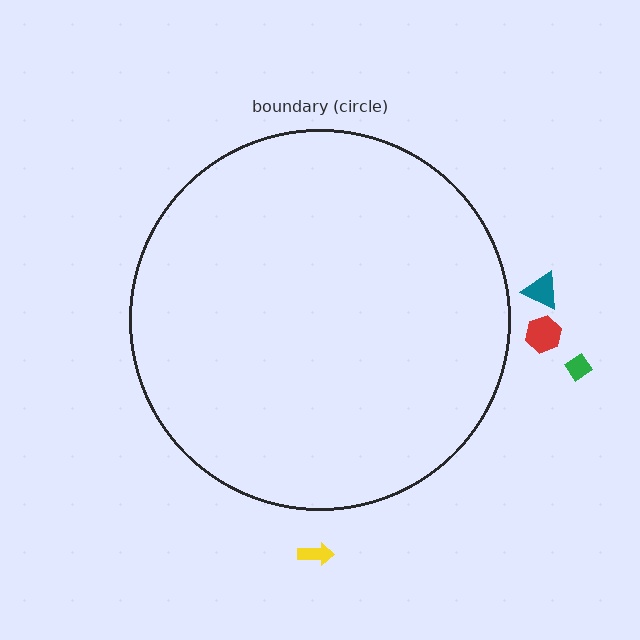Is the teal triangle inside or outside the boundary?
Outside.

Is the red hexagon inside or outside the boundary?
Outside.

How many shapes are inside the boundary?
0 inside, 4 outside.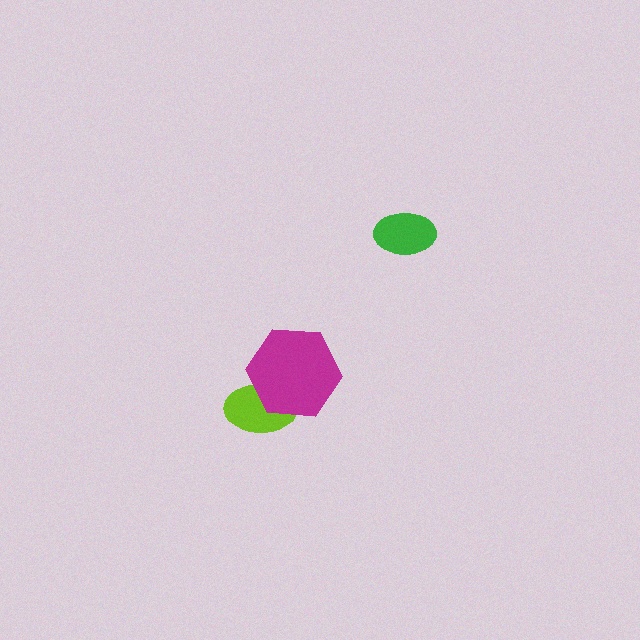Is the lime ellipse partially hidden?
Yes, it is partially covered by another shape.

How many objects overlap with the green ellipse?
0 objects overlap with the green ellipse.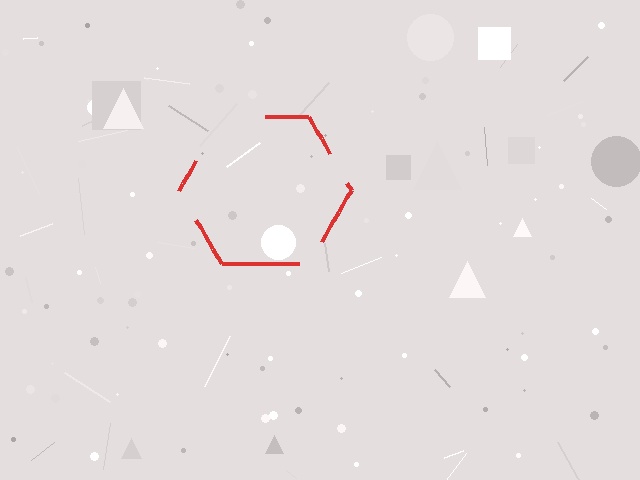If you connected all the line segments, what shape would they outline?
They would outline a hexagon.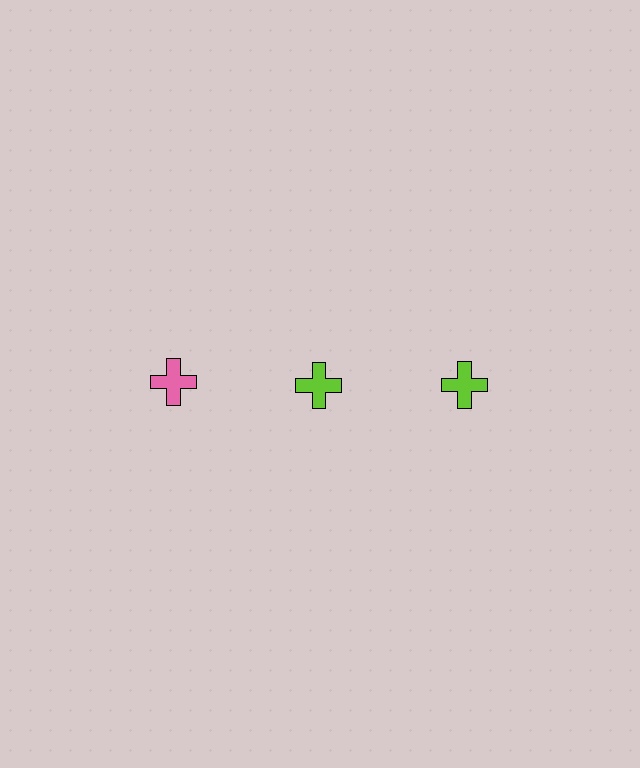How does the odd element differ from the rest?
It has a different color: pink instead of lime.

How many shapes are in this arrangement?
There are 3 shapes arranged in a grid pattern.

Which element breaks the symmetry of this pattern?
The pink cross in the top row, leftmost column breaks the symmetry. All other shapes are lime crosses.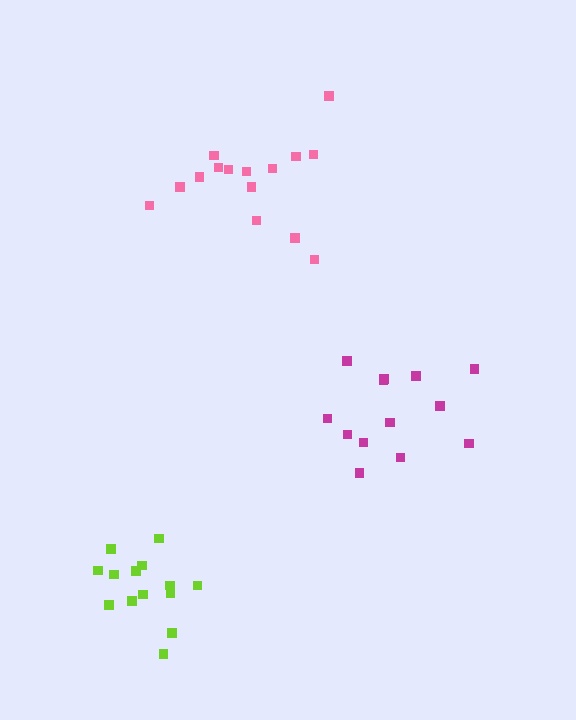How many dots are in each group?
Group 1: 14 dots, Group 2: 13 dots, Group 3: 15 dots (42 total).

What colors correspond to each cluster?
The clusters are colored: lime, magenta, pink.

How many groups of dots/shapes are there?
There are 3 groups.